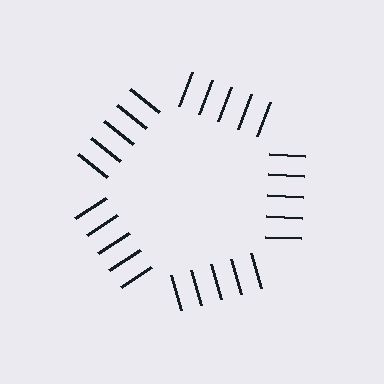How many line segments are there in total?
25 — 5 along each of the 5 edges.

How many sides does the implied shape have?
5 sides — the line-ends trace a pentagon.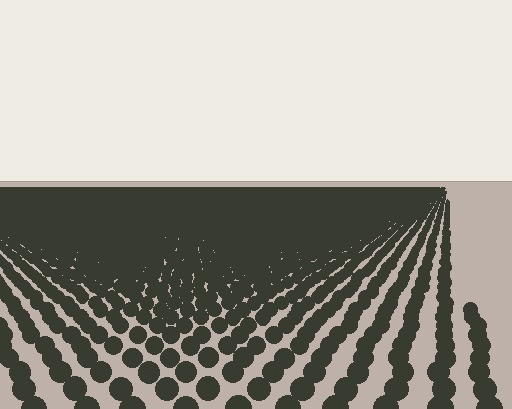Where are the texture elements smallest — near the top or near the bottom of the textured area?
Near the top.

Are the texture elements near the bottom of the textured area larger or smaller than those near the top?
Larger. Near the bottom, elements are closer to the viewer and appear at a bigger on-screen size.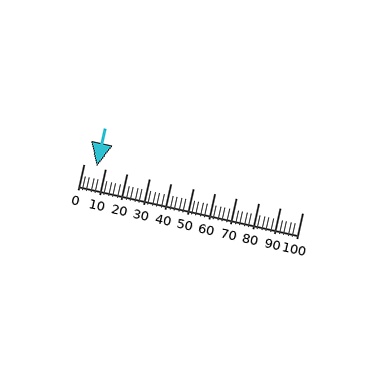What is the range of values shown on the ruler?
The ruler shows values from 0 to 100.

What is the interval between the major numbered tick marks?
The major tick marks are spaced 10 units apart.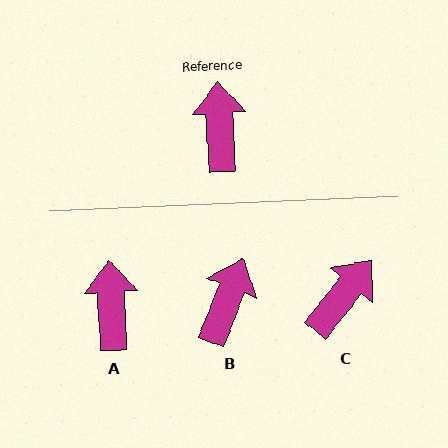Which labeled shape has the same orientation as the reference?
A.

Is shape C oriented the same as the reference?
No, it is off by about 42 degrees.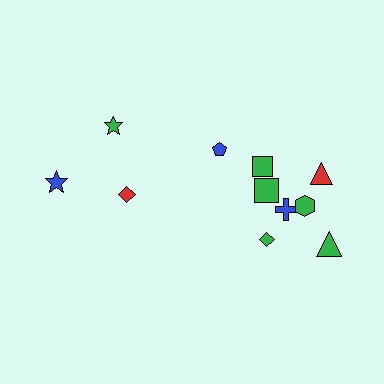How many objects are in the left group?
There are 3 objects.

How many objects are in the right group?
There are 8 objects.